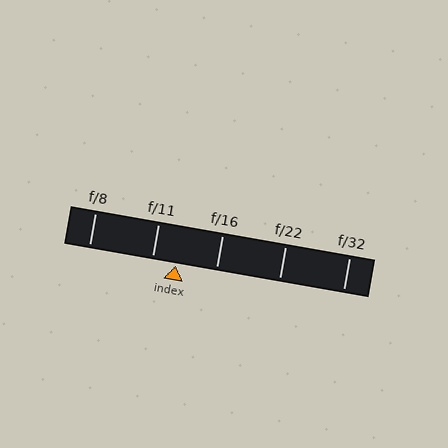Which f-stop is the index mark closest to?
The index mark is closest to f/11.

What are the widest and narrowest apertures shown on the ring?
The widest aperture shown is f/8 and the narrowest is f/32.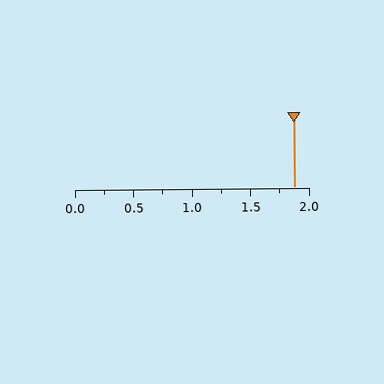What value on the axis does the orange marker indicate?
The marker indicates approximately 1.88.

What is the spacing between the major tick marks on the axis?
The major ticks are spaced 0.5 apart.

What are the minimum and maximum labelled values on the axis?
The axis runs from 0.0 to 2.0.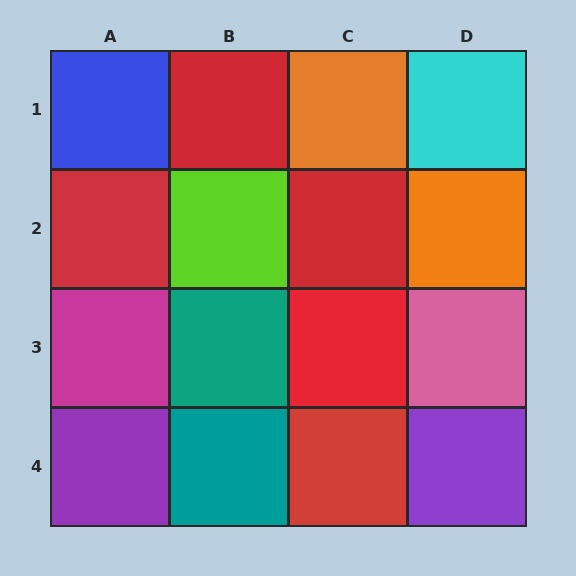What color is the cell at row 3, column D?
Pink.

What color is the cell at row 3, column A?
Magenta.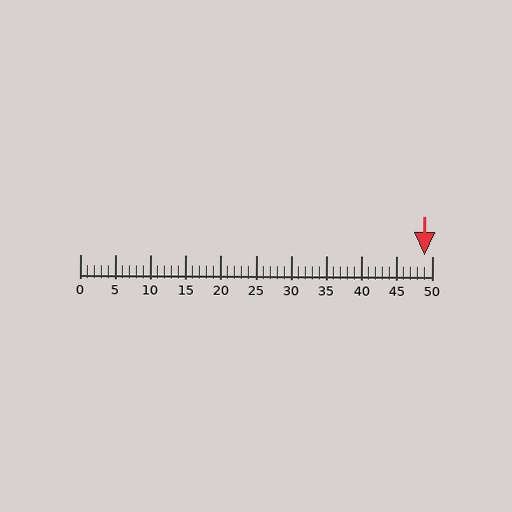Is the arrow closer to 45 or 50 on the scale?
The arrow is closer to 50.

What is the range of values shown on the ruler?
The ruler shows values from 0 to 50.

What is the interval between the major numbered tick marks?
The major tick marks are spaced 5 units apart.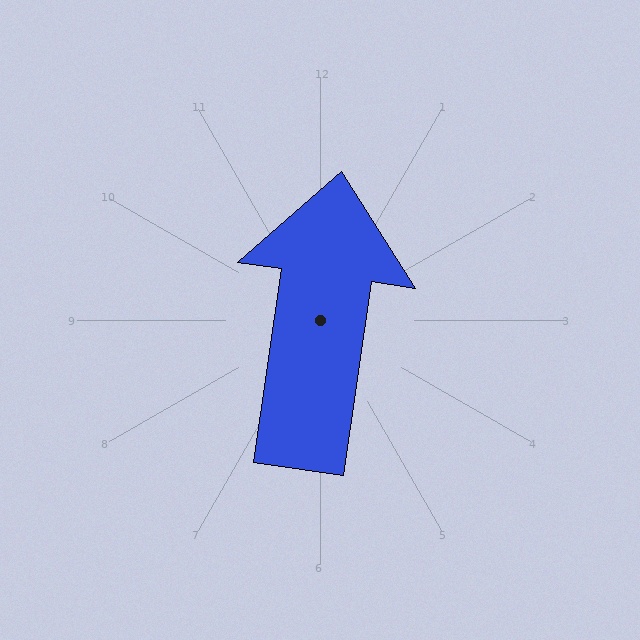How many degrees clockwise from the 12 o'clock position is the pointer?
Approximately 8 degrees.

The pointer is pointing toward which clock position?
Roughly 12 o'clock.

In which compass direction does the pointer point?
North.